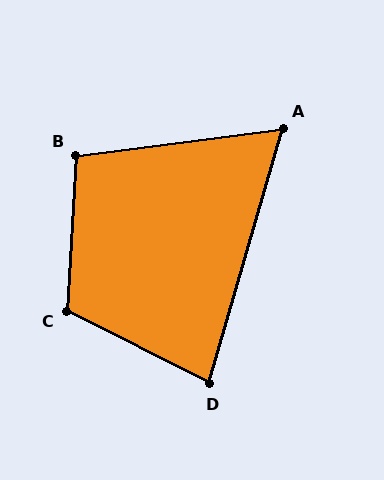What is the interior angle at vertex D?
Approximately 80 degrees (acute).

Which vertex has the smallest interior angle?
A, at approximately 67 degrees.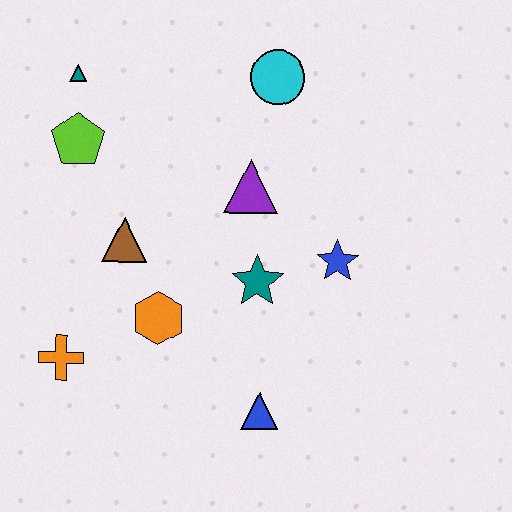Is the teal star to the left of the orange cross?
No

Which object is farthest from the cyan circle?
The orange cross is farthest from the cyan circle.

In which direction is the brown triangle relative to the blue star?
The brown triangle is to the left of the blue star.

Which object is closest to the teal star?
The blue star is closest to the teal star.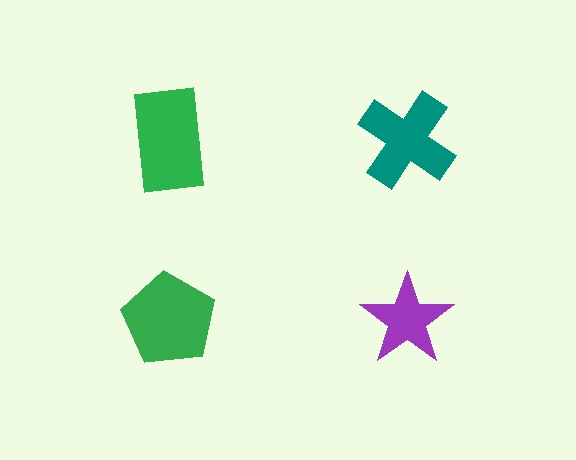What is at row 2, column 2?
A purple star.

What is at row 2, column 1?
A green pentagon.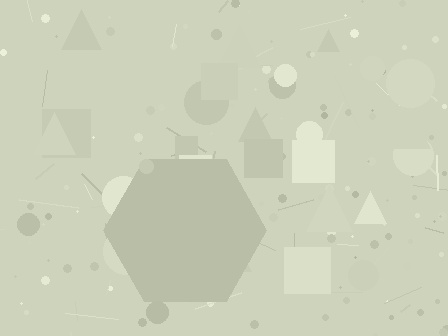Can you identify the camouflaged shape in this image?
The camouflaged shape is a hexagon.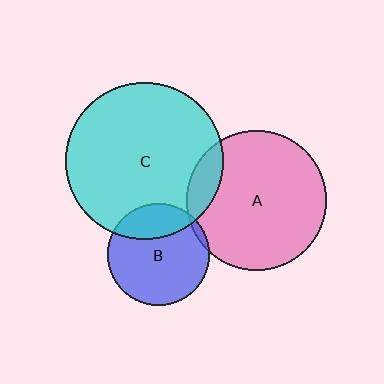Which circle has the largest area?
Circle C (cyan).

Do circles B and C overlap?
Yes.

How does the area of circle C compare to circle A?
Approximately 1.3 times.